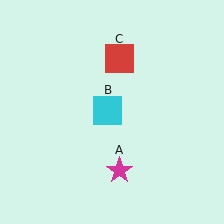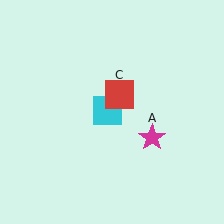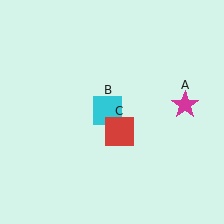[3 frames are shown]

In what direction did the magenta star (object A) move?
The magenta star (object A) moved up and to the right.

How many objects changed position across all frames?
2 objects changed position: magenta star (object A), red square (object C).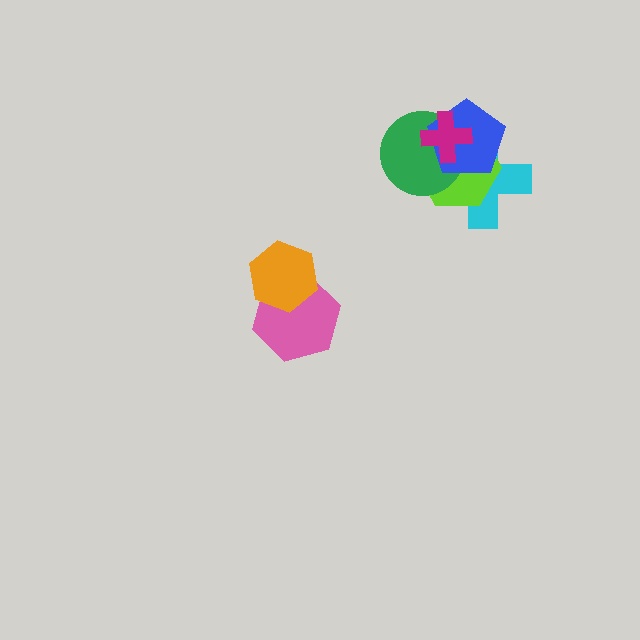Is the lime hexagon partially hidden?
Yes, it is partially covered by another shape.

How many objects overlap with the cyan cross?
4 objects overlap with the cyan cross.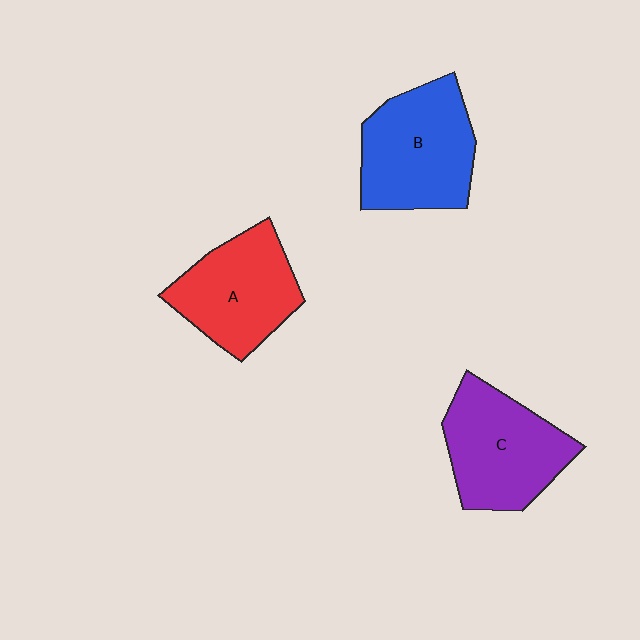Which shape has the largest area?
Shape B (blue).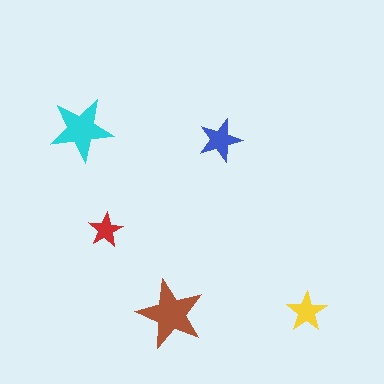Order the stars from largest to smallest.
the brown one, the cyan one, the blue one, the yellow one, the red one.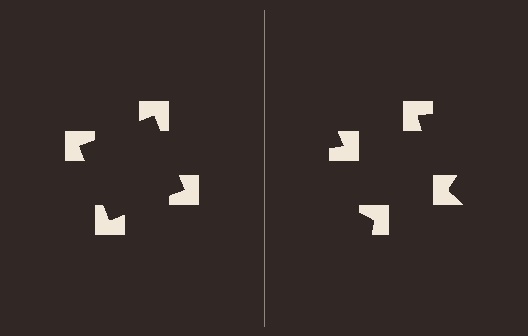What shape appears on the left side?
An illusory square.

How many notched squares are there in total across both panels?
8 — 4 on each side.